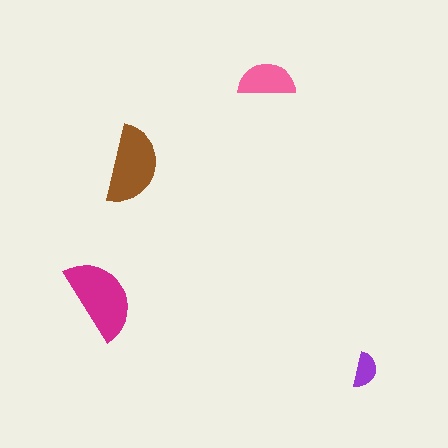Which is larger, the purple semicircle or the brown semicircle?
The brown one.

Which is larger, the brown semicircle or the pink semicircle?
The brown one.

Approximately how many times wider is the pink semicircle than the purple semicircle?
About 1.5 times wider.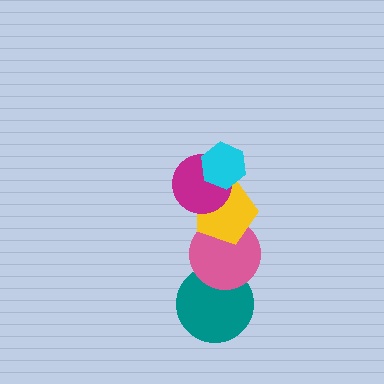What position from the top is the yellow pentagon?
The yellow pentagon is 3rd from the top.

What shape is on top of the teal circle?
The pink circle is on top of the teal circle.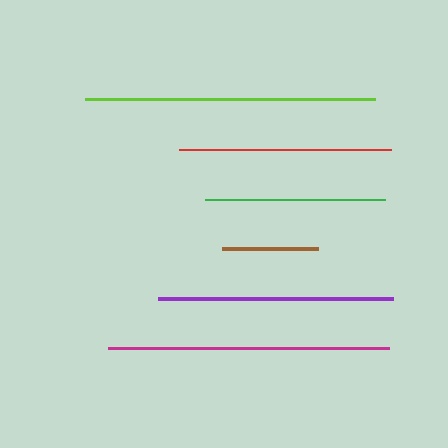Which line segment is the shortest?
The brown line is the shortest at approximately 96 pixels.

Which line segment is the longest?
The lime line is the longest at approximately 290 pixels.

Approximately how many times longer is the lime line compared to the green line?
The lime line is approximately 1.6 times the length of the green line.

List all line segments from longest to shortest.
From longest to shortest: lime, magenta, purple, red, green, brown.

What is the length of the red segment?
The red segment is approximately 212 pixels long.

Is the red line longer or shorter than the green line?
The red line is longer than the green line.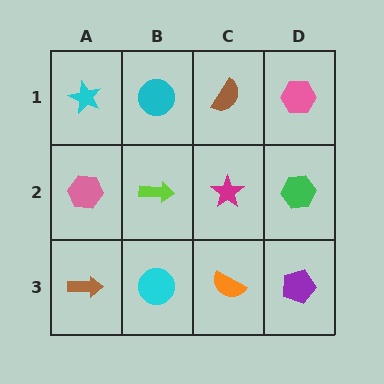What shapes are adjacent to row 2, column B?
A cyan circle (row 1, column B), a cyan circle (row 3, column B), a pink hexagon (row 2, column A), a magenta star (row 2, column C).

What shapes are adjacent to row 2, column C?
A brown semicircle (row 1, column C), an orange semicircle (row 3, column C), a lime arrow (row 2, column B), a green hexagon (row 2, column D).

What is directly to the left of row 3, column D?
An orange semicircle.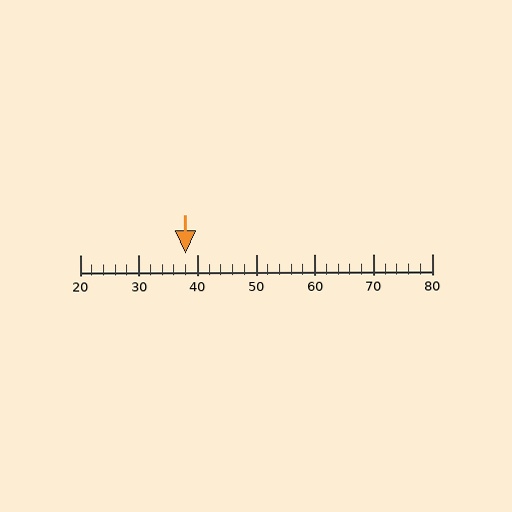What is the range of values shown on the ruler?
The ruler shows values from 20 to 80.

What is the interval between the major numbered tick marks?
The major tick marks are spaced 10 units apart.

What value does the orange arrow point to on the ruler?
The orange arrow points to approximately 38.